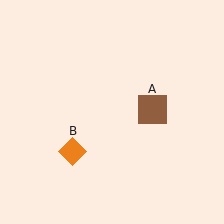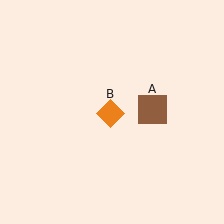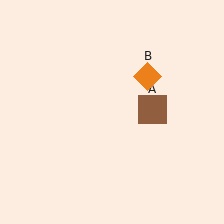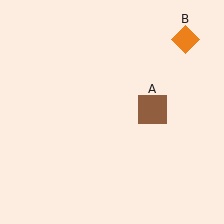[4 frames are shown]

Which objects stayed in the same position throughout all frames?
Brown square (object A) remained stationary.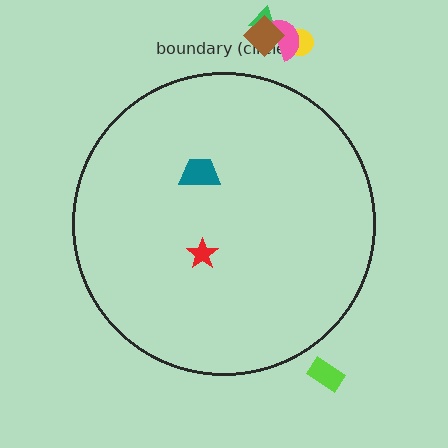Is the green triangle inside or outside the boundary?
Outside.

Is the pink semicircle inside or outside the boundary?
Outside.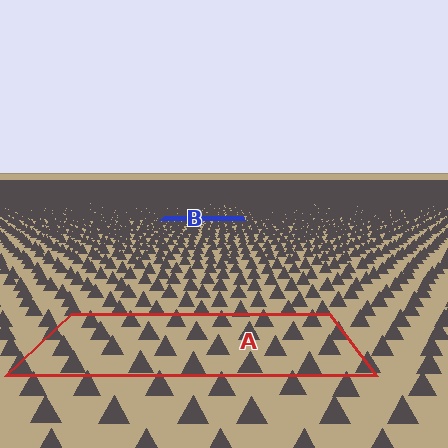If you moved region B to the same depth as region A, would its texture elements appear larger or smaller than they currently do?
They would appear larger. At a closer depth, the same texture elements are projected at a bigger on-screen size.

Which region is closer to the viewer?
Region A is closer. The texture elements there are larger and more spread out.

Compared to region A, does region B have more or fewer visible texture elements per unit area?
Region B has more texture elements per unit area — they are packed more densely because it is farther away.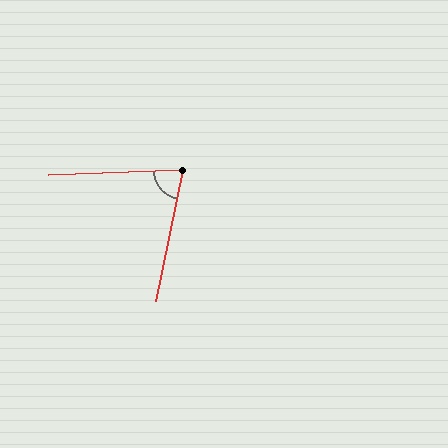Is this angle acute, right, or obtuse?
It is acute.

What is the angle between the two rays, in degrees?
Approximately 76 degrees.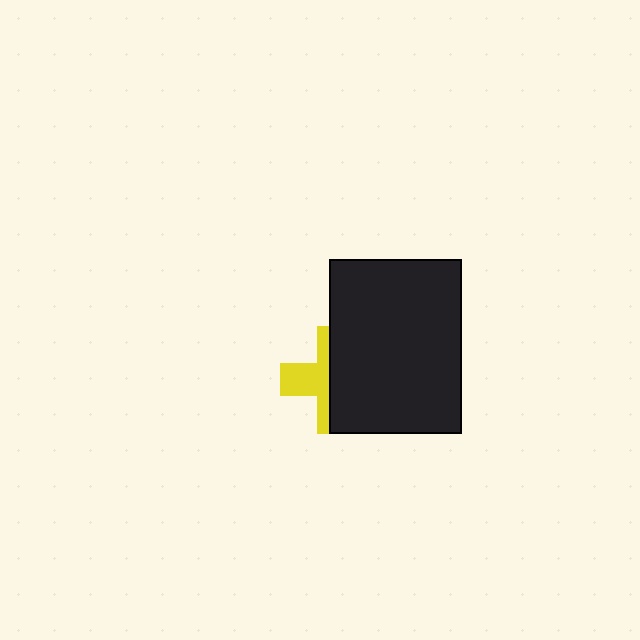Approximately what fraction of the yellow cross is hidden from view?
Roughly 57% of the yellow cross is hidden behind the black rectangle.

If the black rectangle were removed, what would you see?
You would see the complete yellow cross.